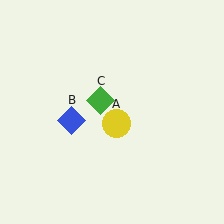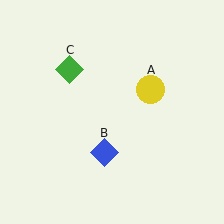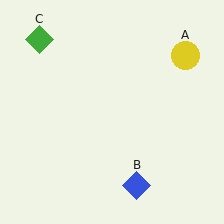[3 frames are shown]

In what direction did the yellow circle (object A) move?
The yellow circle (object A) moved up and to the right.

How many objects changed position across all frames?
3 objects changed position: yellow circle (object A), blue diamond (object B), green diamond (object C).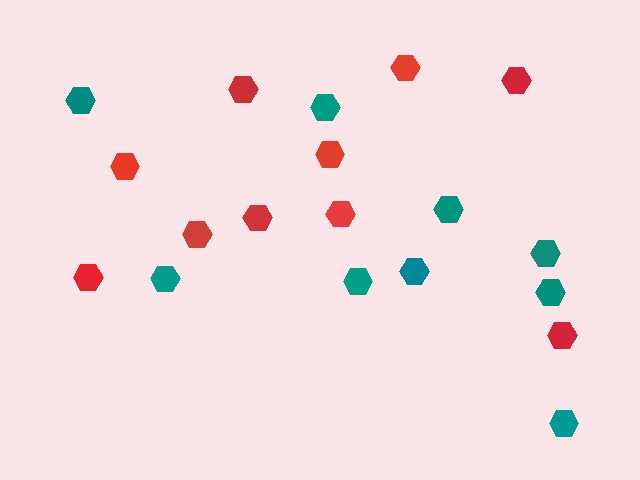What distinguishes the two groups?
There are 2 groups: one group of red hexagons (10) and one group of teal hexagons (9).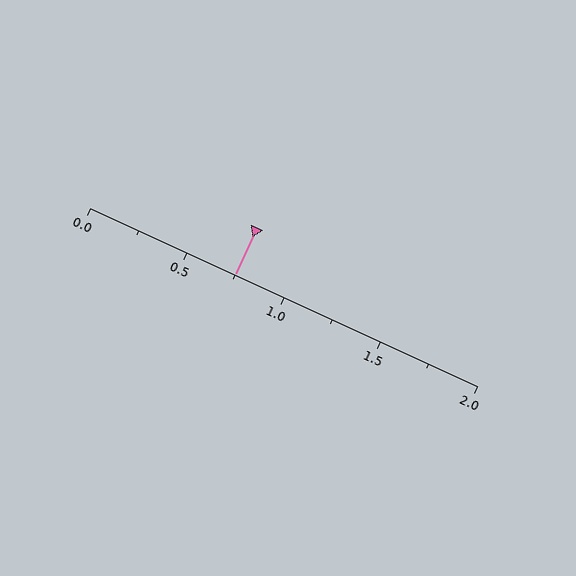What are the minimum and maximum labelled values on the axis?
The axis runs from 0.0 to 2.0.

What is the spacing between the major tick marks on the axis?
The major ticks are spaced 0.5 apart.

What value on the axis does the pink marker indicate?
The marker indicates approximately 0.75.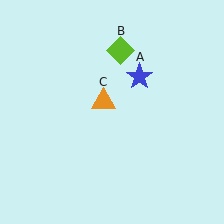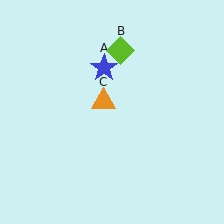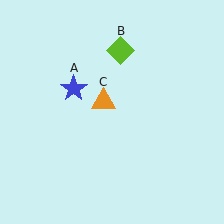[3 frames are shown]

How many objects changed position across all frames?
1 object changed position: blue star (object A).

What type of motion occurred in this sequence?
The blue star (object A) rotated counterclockwise around the center of the scene.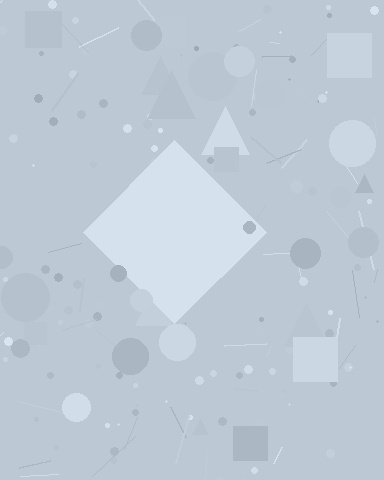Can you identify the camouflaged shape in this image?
The camouflaged shape is a diamond.